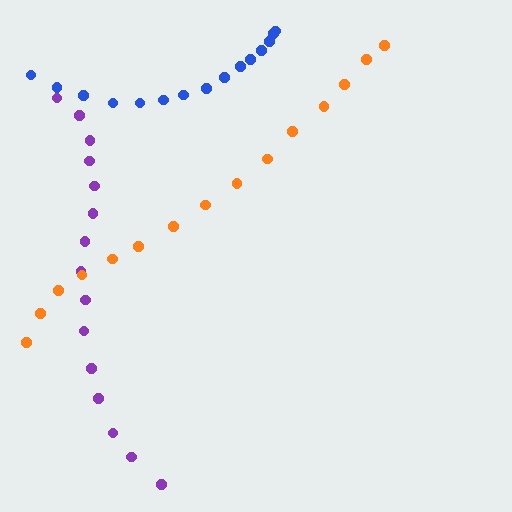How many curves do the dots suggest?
There are 3 distinct paths.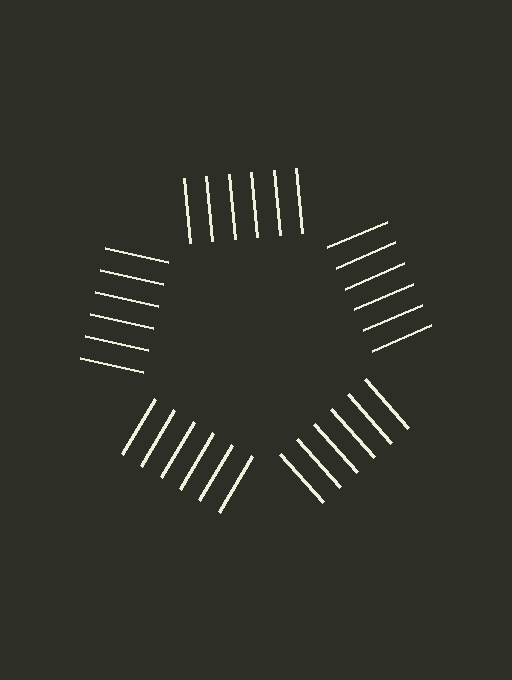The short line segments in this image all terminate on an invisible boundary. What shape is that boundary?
An illusory pentagon — the line segments terminate on its edges but no continuous stroke is drawn.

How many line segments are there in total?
30 — 6 along each of the 5 edges.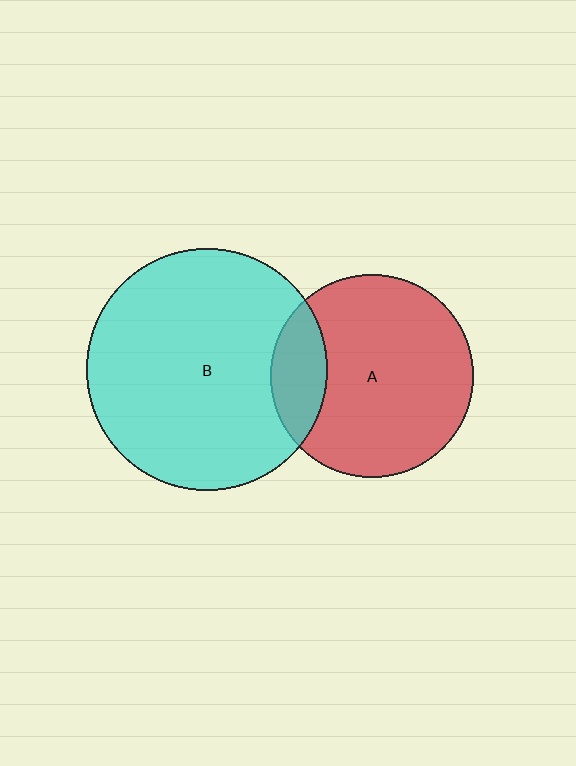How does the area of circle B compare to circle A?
Approximately 1.4 times.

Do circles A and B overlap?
Yes.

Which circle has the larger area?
Circle B (cyan).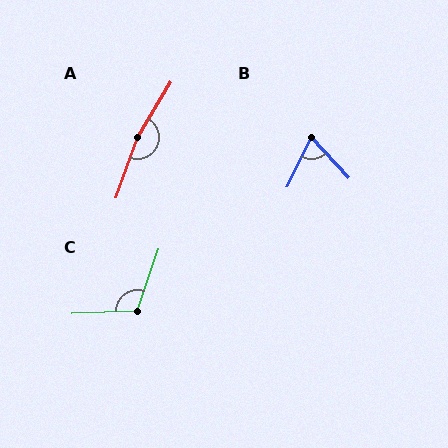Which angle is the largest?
A, at approximately 169 degrees.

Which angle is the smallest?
B, at approximately 69 degrees.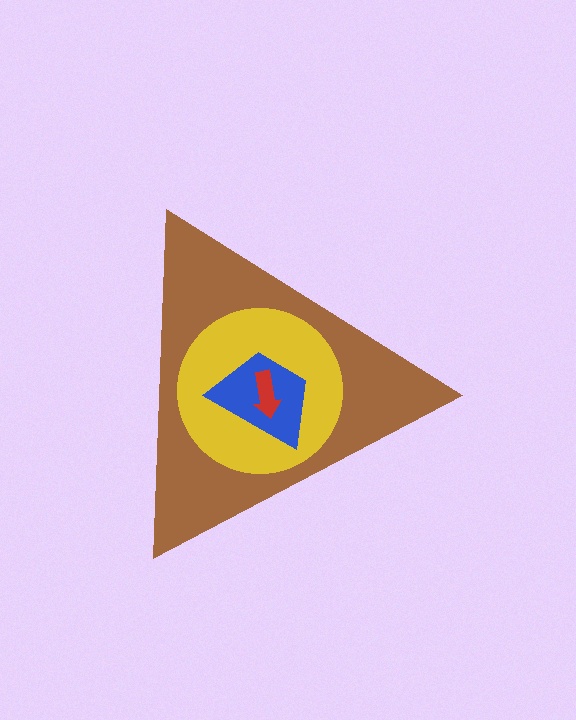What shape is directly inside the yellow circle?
The blue trapezoid.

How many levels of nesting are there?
4.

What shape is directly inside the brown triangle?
The yellow circle.